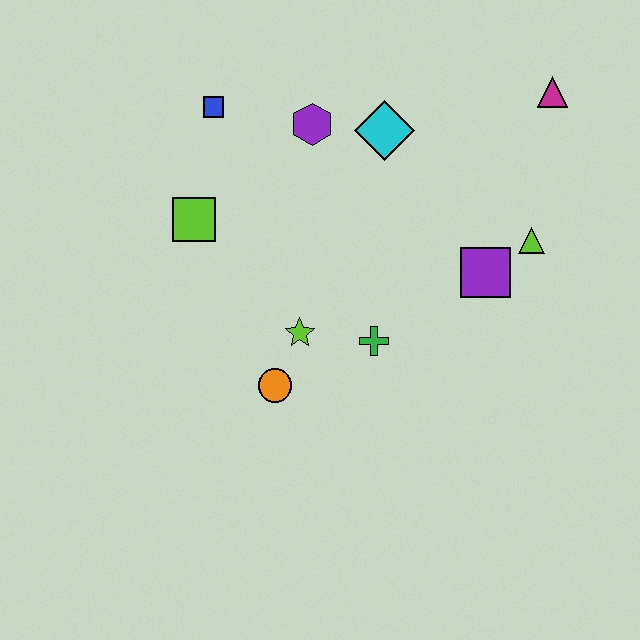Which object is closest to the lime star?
The orange circle is closest to the lime star.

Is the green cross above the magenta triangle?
No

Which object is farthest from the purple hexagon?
The orange circle is farthest from the purple hexagon.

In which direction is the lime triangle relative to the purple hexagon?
The lime triangle is to the right of the purple hexagon.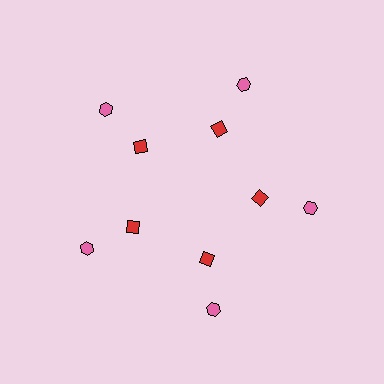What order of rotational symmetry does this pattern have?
This pattern has 5-fold rotational symmetry.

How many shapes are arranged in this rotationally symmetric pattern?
There are 10 shapes, arranged in 5 groups of 2.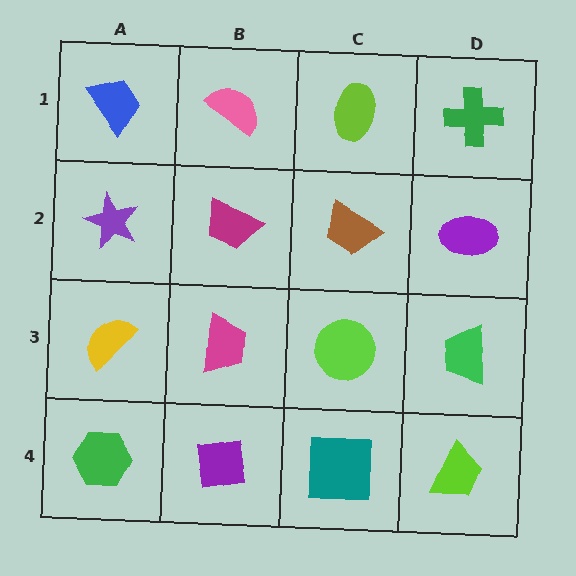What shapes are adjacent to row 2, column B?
A pink semicircle (row 1, column B), a magenta trapezoid (row 3, column B), a purple star (row 2, column A), a brown trapezoid (row 2, column C).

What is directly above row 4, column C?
A lime circle.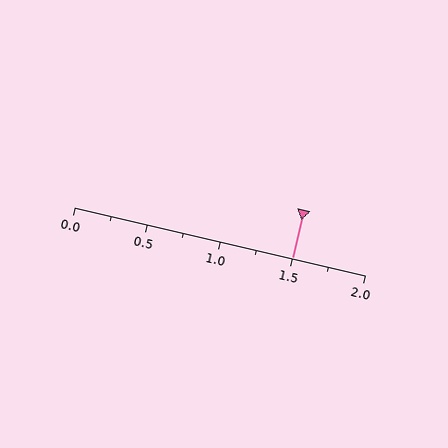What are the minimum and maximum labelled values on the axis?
The axis runs from 0.0 to 2.0.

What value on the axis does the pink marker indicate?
The marker indicates approximately 1.5.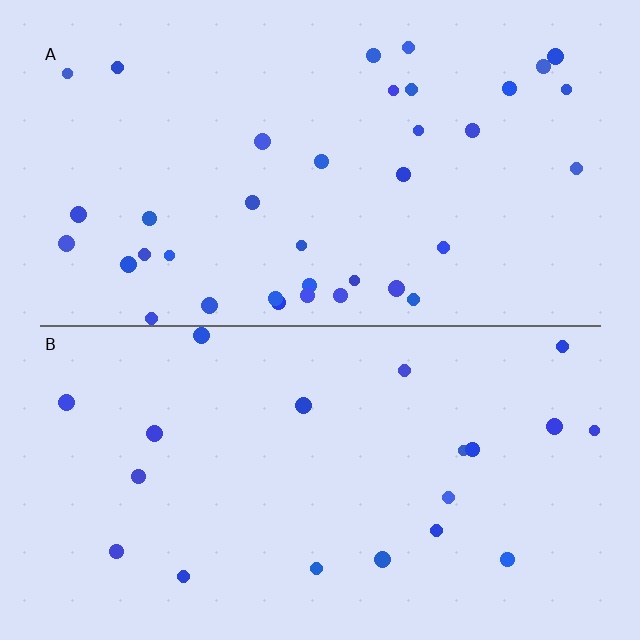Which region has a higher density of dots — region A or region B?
A (the top).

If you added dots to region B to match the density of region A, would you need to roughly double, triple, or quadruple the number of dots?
Approximately double.